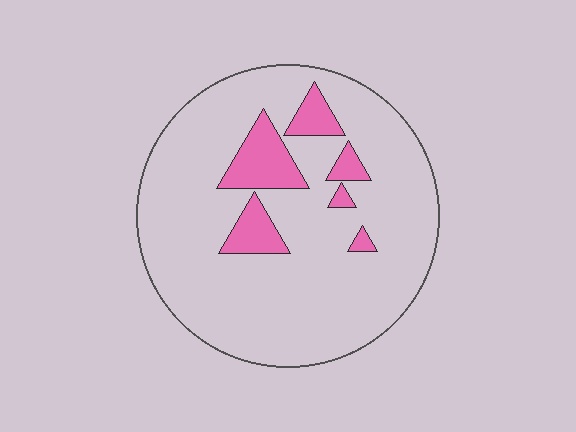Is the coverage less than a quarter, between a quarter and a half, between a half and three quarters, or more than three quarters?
Less than a quarter.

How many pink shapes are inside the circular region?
6.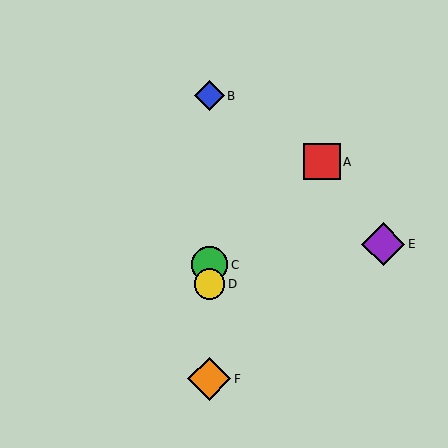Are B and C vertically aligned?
Yes, both are at x≈209.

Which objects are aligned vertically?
Objects B, C, D, F are aligned vertically.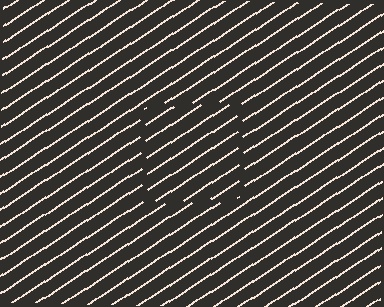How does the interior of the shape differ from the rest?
The interior of the shape contains the same grating, shifted by half a period — the contour is defined by the phase discontinuity where line-ends from the inner and outer gratings abut.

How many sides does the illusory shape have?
4 sides — the line-ends trace a square.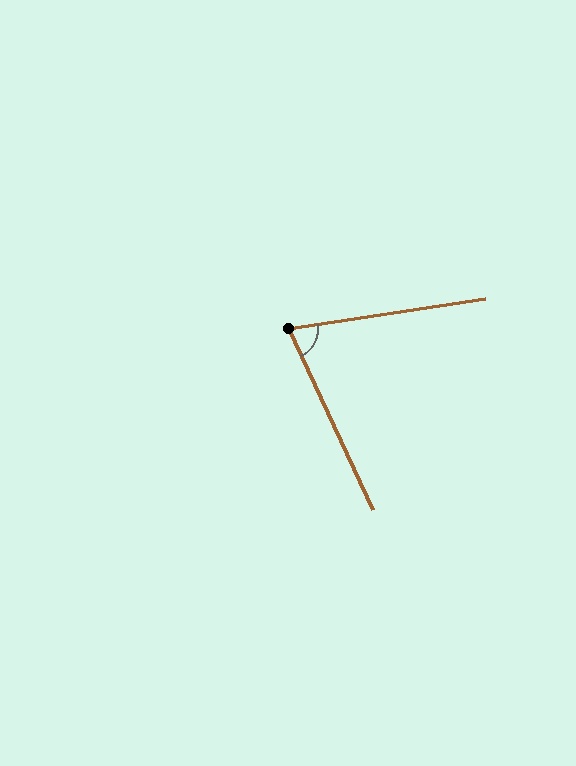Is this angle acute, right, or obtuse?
It is acute.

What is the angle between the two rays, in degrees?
Approximately 74 degrees.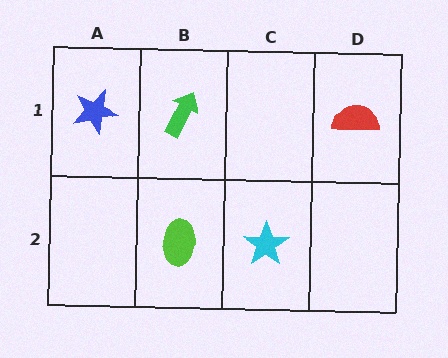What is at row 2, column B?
A lime ellipse.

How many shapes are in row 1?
3 shapes.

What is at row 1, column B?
A green arrow.